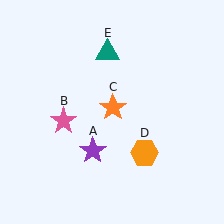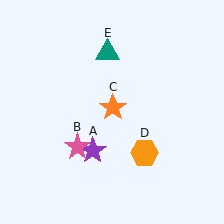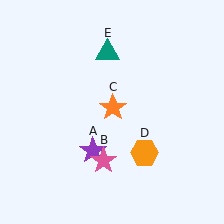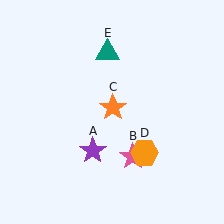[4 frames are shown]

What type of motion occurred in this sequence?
The pink star (object B) rotated counterclockwise around the center of the scene.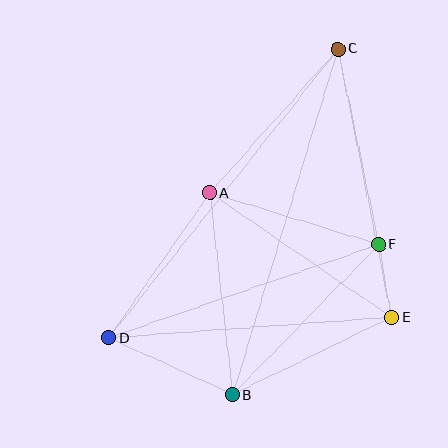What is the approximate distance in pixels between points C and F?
The distance between C and F is approximately 199 pixels.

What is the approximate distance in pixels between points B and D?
The distance between B and D is approximately 136 pixels.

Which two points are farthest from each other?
Points C and D are farthest from each other.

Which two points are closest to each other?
Points E and F are closest to each other.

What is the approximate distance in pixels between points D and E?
The distance between D and E is approximately 283 pixels.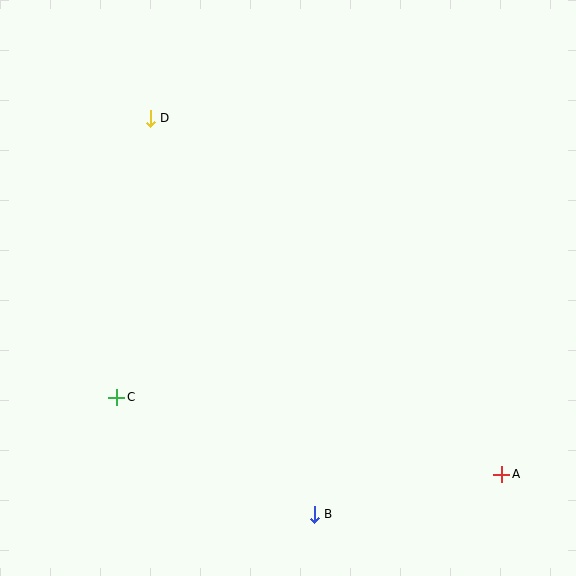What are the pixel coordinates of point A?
Point A is at (502, 474).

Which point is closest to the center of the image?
Point C at (117, 397) is closest to the center.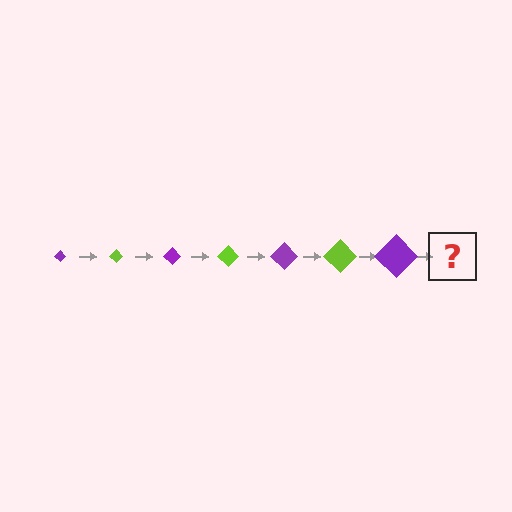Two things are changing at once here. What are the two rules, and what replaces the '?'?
The two rules are that the diamond grows larger each step and the color cycles through purple and lime. The '?' should be a lime diamond, larger than the previous one.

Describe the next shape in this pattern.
It should be a lime diamond, larger than the previous one.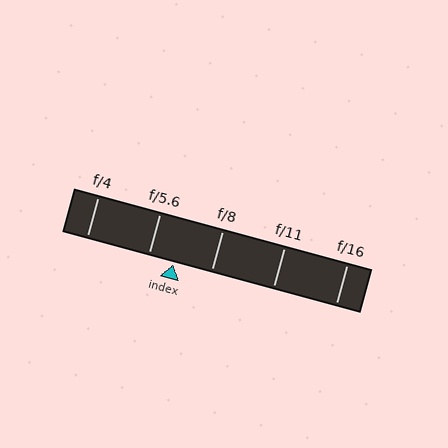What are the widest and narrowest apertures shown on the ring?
The widest aperture shown is f/4 and the narrowest is f/16.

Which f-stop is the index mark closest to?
The index mark is closest to f/5.6.